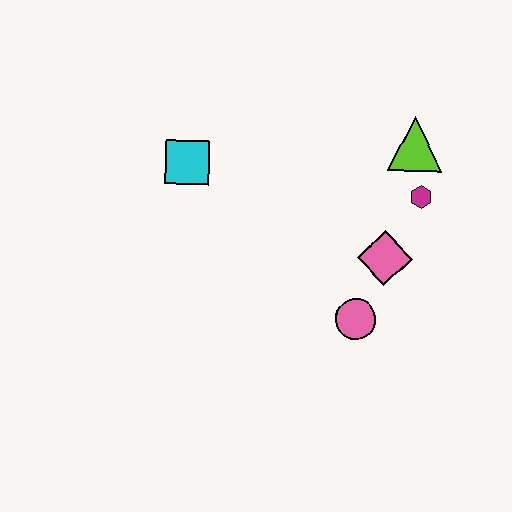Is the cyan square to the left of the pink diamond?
Yes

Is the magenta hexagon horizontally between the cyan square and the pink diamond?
No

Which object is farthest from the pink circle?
The cyan square is farthest from the pink circle.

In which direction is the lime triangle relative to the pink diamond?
The lime triangle is above the pink diamond.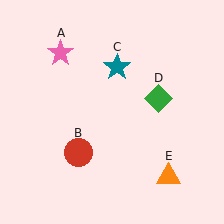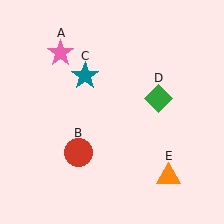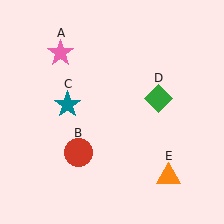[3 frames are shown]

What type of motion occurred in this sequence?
The teal star (object C) rotated counterclockwise around the center of the scene.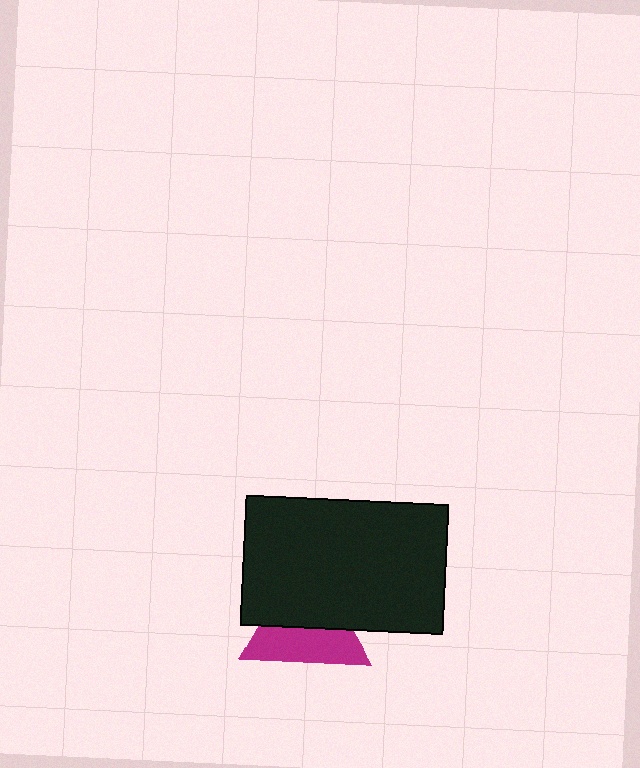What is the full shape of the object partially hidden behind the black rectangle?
The partially hidden object is a magenta triangle.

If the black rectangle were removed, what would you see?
You would see the complete magenta triangle.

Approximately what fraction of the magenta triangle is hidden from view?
Roughly 50% of the magenta triangle is hidden behind the black rectangle.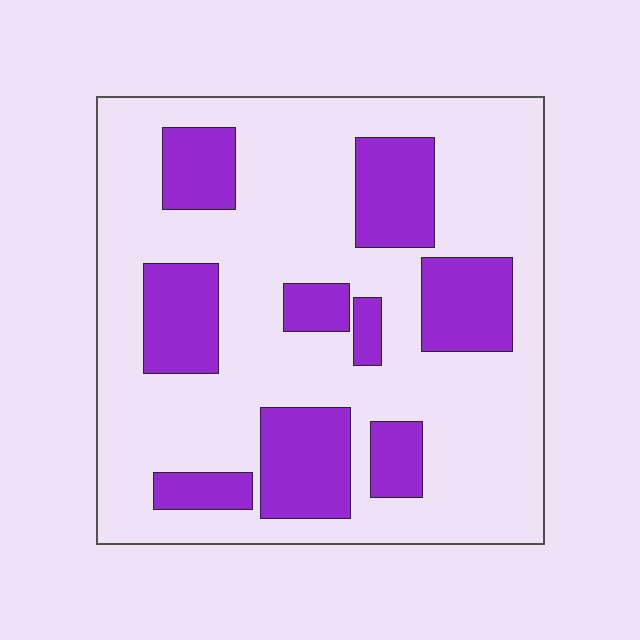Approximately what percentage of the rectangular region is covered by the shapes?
Approximately 30%.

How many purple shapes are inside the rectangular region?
9.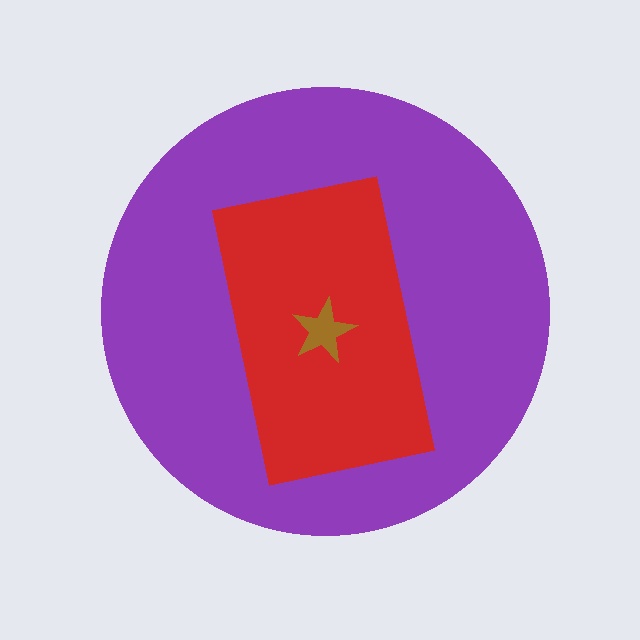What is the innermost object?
The brown star.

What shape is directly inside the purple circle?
The red rectangle.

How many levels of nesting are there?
3.